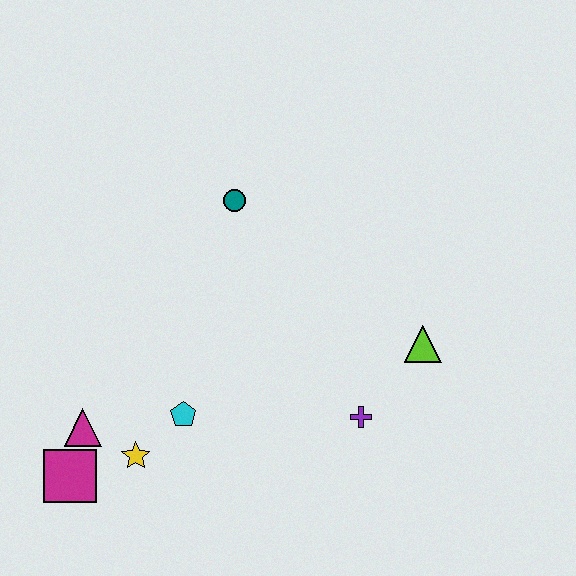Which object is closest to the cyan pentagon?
The yellow star is closest to the cyan pentagon.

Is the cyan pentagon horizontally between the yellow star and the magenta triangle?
No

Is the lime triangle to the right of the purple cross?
Yes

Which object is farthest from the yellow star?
The lime triangle is farthest from the yellow star.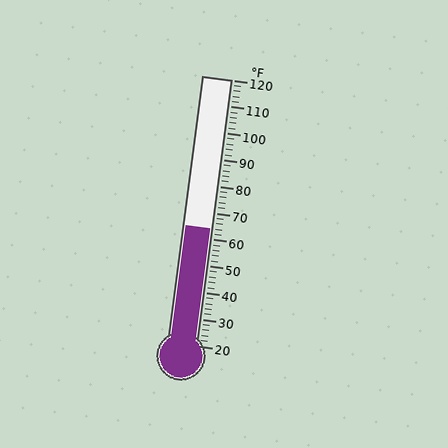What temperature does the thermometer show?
The thermometer shows approximately 64°F.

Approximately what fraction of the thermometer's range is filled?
The thermometer is filled to approximately 45% of its range.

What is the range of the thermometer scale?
The thermometer scale ranges from 20°F to 120°F.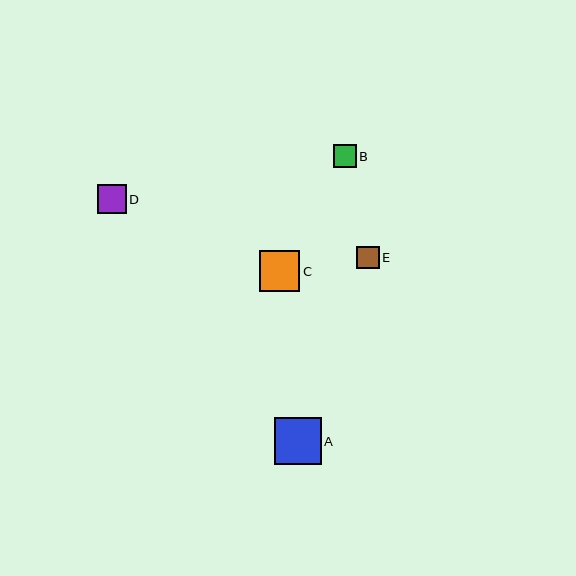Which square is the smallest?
Square E is the smallest with a size of approximately 23 pixels.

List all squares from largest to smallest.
From largest to smallest: A, C, D, B, E.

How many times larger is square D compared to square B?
Square D is approximately 1.3 times the size of square B.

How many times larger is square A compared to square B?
Square A is approximately 2.1 times the size of square B.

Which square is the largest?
Square A is the largest with a size of approximately 47 pixels.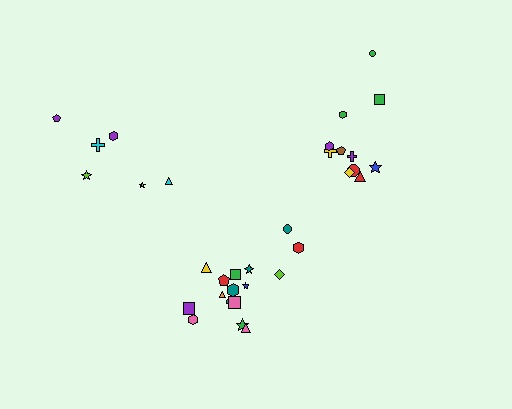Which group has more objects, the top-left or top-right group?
The top-right group.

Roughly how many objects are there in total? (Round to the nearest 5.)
Roughly 35 objects in total.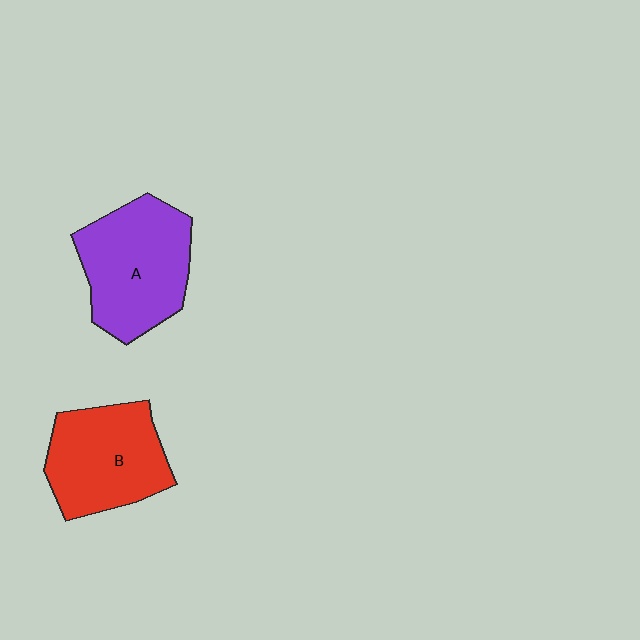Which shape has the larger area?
Shape A (purple).